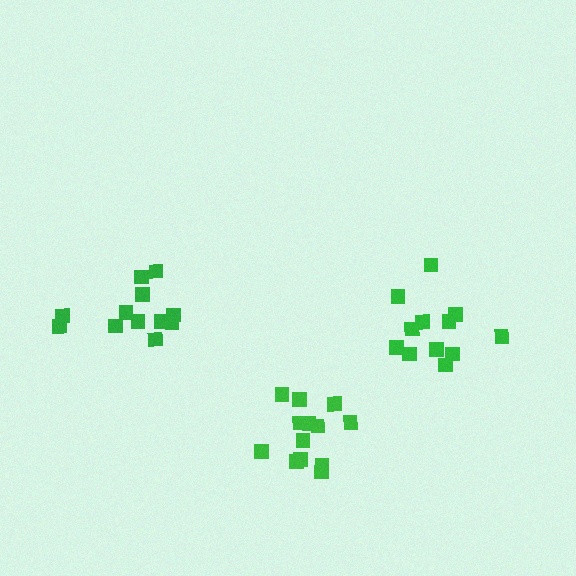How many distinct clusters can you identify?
There are 3 distinct clusters.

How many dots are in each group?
Group 1: 12 dots, Group 2: 13 dots, Group 3: 12 dots (37 total).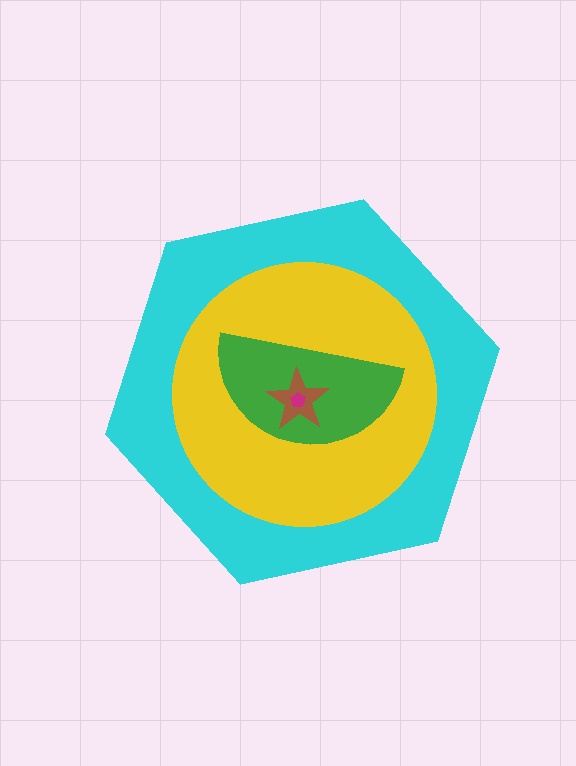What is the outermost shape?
The cyan hexagon.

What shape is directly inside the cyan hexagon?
The yellow circle.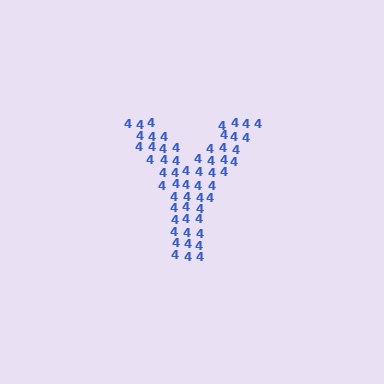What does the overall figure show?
The overall figure shows the letter Y.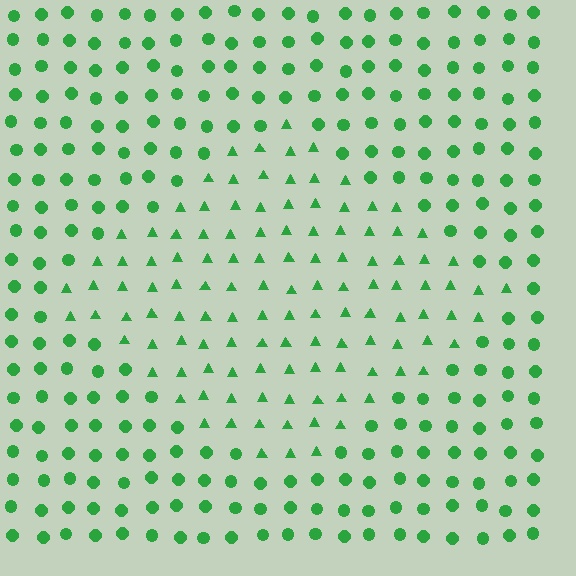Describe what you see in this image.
The image is filled with small green elements arranged in a uniform grid. A diamond-shaped region contains triangles, while the surrounding area contains circles. The boundary is defined purely by the change in element shape.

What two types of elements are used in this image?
The image uses triangles inside the diamond region and circles outside it.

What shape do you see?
I see a diamond.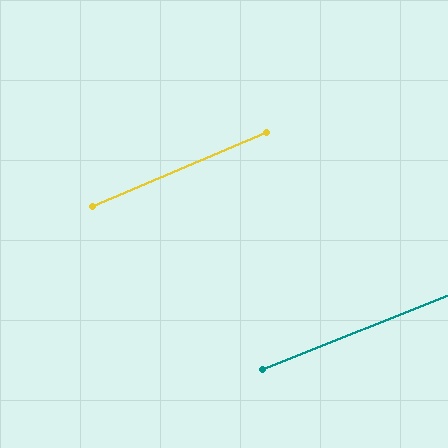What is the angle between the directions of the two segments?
Approximately 1 degree.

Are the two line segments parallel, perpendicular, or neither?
Parallel — their directions differ by only 1.5°.